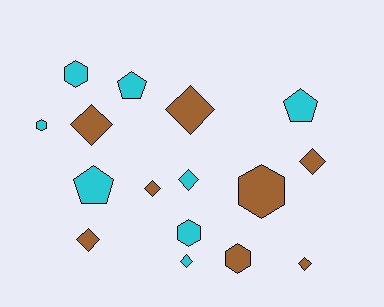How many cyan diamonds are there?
There are 2 cyan diamonds.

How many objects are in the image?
There are 16 objects.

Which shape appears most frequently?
Diamond, with 8 objects.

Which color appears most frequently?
Brown, with 8 objects.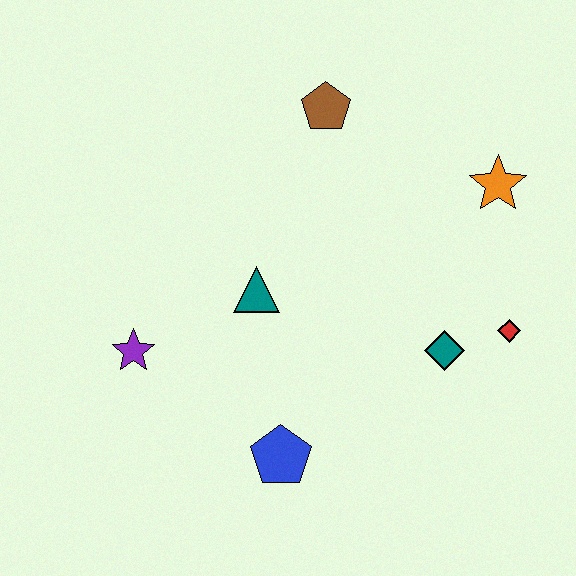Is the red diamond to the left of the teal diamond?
No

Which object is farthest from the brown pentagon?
The blue pentagon is farthest from the brown pentagon.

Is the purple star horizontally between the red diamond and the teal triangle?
No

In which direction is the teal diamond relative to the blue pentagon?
The teal diamond is to the right of the blue pentagon.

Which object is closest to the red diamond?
The teal diamond is closest to the red diamond.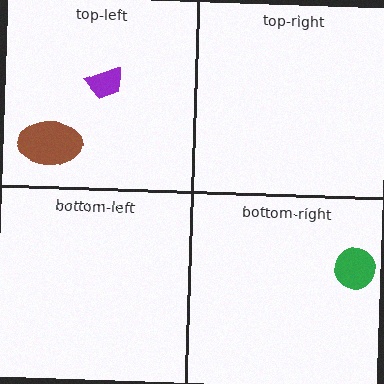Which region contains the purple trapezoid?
The top-left region.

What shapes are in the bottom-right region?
The green circle.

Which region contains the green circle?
The bottom-right region.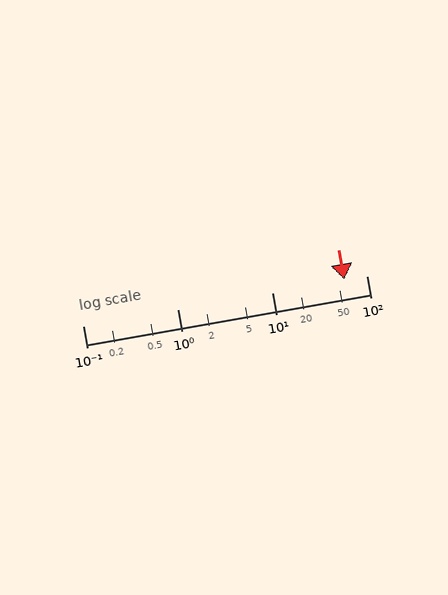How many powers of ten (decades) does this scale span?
The scale spans 3 decades, from 0.1 to 100.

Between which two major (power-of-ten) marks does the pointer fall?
The pointer is between 10 and 100.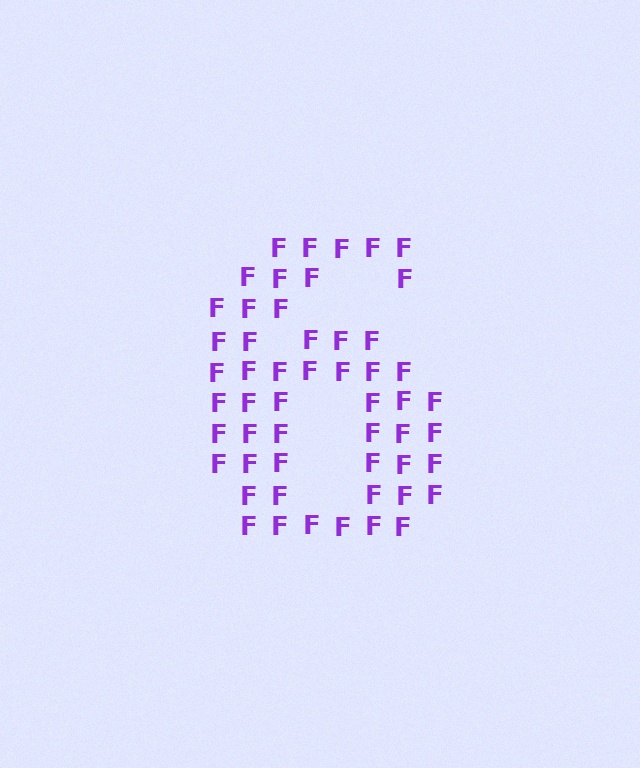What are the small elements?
The small elements are letter F's.